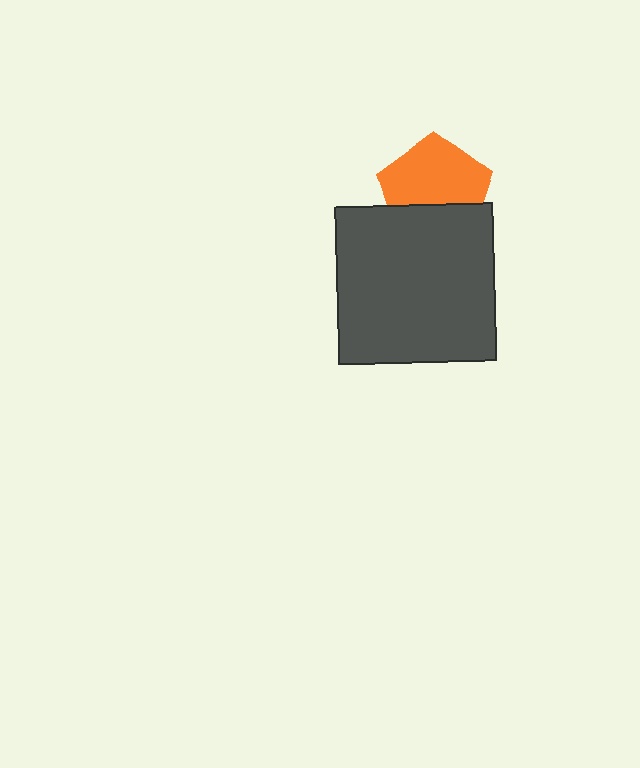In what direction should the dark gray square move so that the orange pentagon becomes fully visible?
The dark gray square should move down. That is the shortest direction to clear the overlap and leave the orange pentagon fully visible.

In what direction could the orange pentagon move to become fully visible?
The orange pentagon could move up. That would shift it out from behind the dark gray square entirely.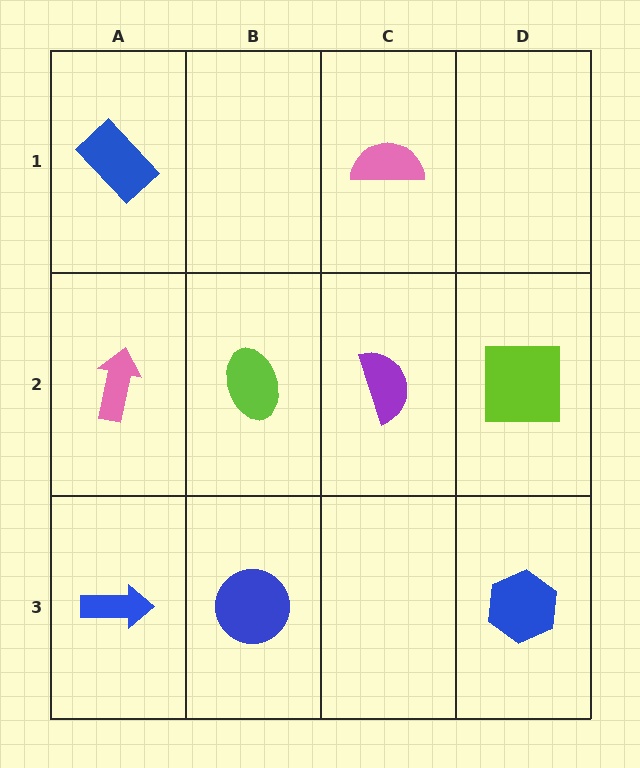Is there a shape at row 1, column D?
No, that cell is empty.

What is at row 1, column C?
A pink semicircle.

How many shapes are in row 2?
4 shapes.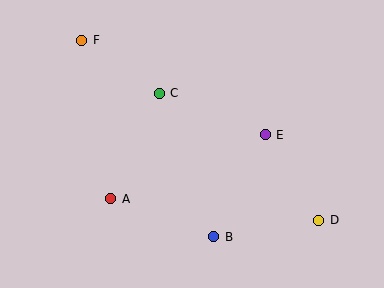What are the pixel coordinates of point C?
Point C is at (159, 93).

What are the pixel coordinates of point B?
Point B is at (214, 237).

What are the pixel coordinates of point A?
Point A is at (111, 199).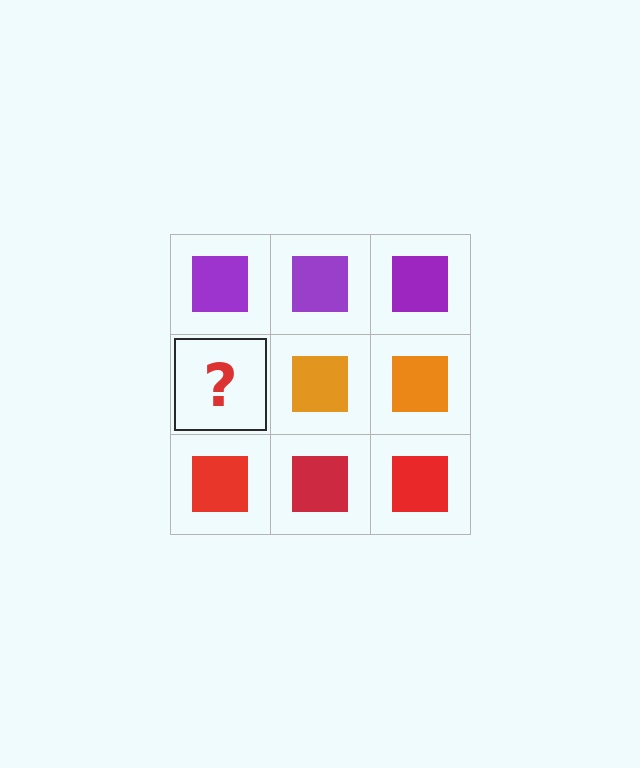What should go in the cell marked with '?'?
The missing cell should contain an orange square.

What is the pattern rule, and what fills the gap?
The rule is that each row has a consistent color. The gap should be filled with an orange square.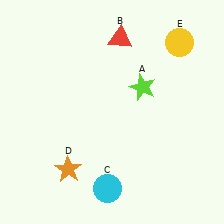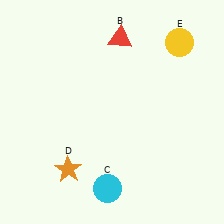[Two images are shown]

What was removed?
The lime star (A) was removed in Image 2.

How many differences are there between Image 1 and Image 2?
There is 1 difference between the two images.